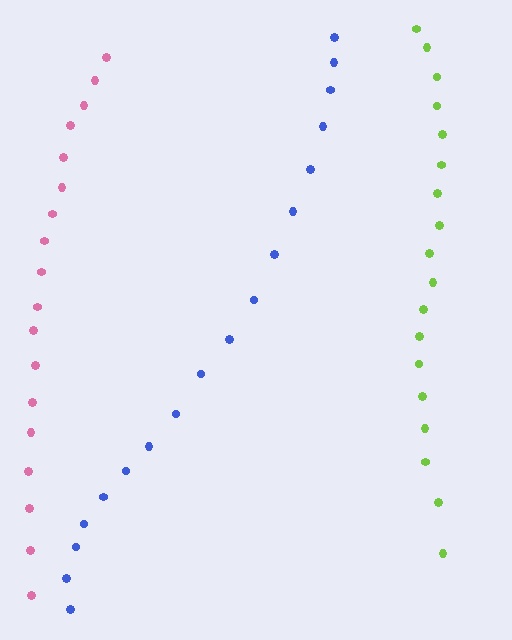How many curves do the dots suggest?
There are 3 distinct paths.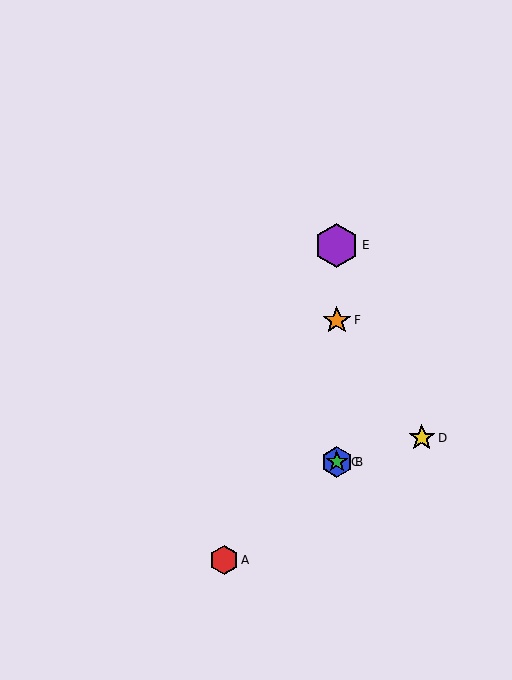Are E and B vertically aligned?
Yes, both are at x≈337.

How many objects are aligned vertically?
4 objects (B, C, E, F) are aligned vertically.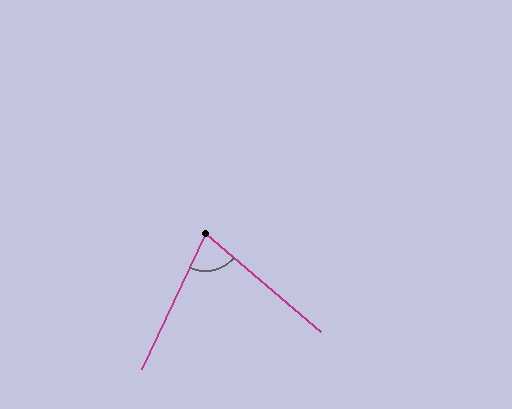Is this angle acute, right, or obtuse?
It is acute.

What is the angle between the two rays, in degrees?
Approximately 75 degrees.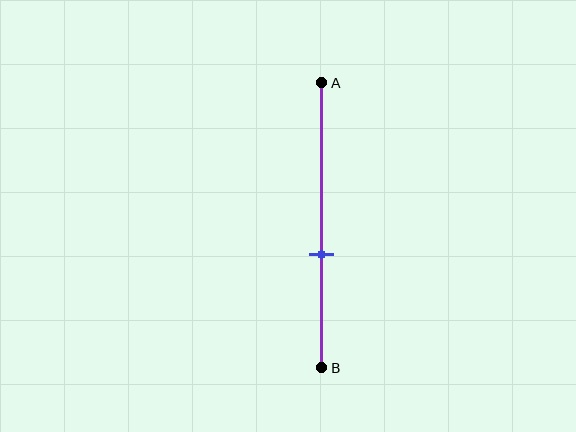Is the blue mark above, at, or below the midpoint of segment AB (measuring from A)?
The blue mark is below the midpoint of segment AB.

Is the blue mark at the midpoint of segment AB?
No, the mark is at about 60% from A, not at the 50% midpoint.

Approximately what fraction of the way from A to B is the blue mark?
The blue mark is approximately 60% of the way from A to B.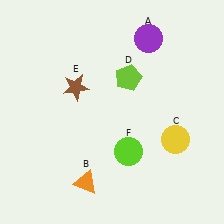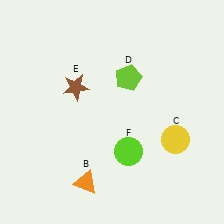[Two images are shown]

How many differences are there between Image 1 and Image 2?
There is 1 difference between the two images.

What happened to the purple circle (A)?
The purple circle (A) was removed in Image 2. It was in the top-right area of Image 1.